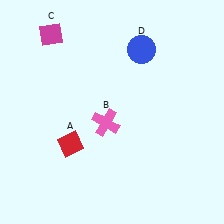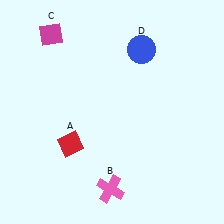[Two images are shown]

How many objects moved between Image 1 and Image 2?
1 object moved between the two images.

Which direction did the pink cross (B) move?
The pink cross (B) moved down.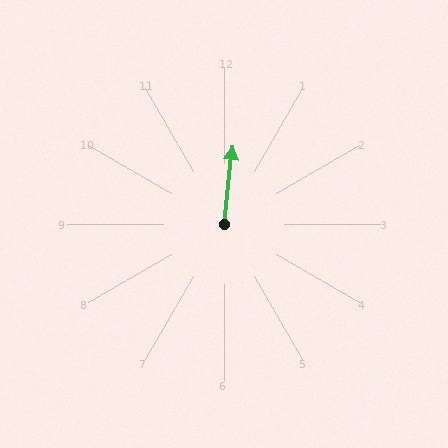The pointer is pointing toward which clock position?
Roughly 12 o'clock.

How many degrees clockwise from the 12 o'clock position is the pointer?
Approximately 6 degrees.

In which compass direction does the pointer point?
North.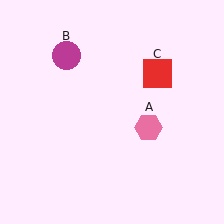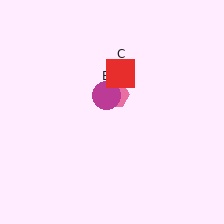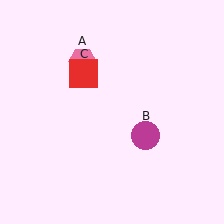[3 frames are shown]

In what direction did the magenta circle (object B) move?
The magenta circle (object B) moved down and to the right.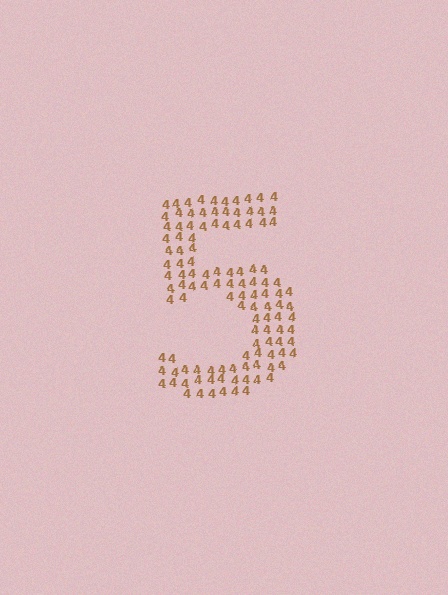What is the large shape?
The large shape is the digit 5.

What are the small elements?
The small elements are digit 4's.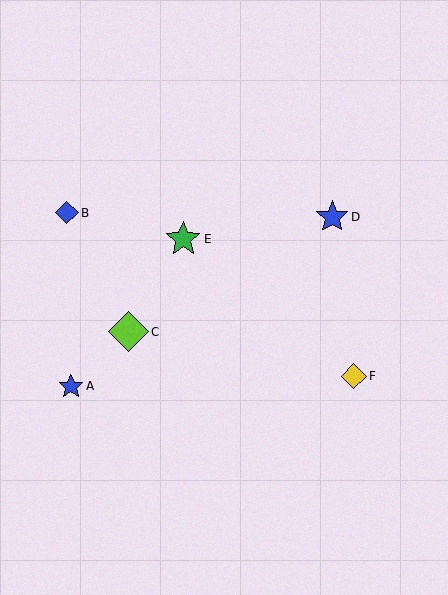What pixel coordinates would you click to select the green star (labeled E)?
Click at (183, 239) to select the green star E.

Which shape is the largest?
The lime diamond (labeled C) is the largest.